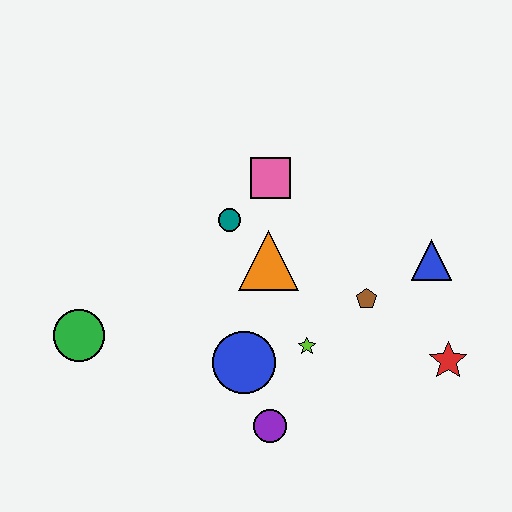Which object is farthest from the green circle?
The red star is farthest from the green circle.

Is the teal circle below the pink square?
Yes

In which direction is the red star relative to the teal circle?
The red star is to the right of the teal circle.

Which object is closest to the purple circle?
The blue circle is closest to the purple circle.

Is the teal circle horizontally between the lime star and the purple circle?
No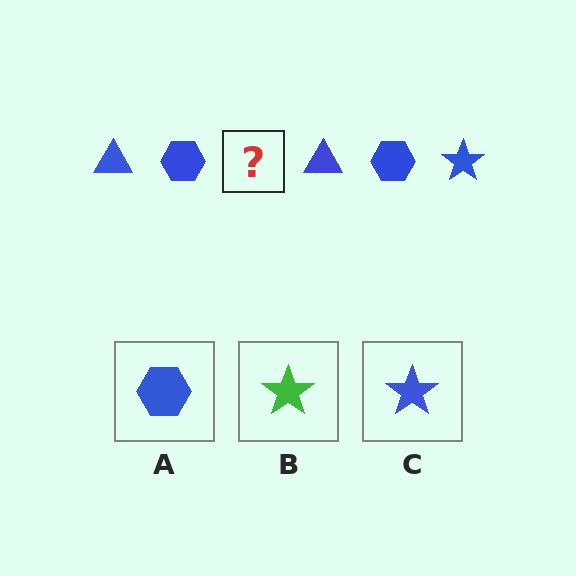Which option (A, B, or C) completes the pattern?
C.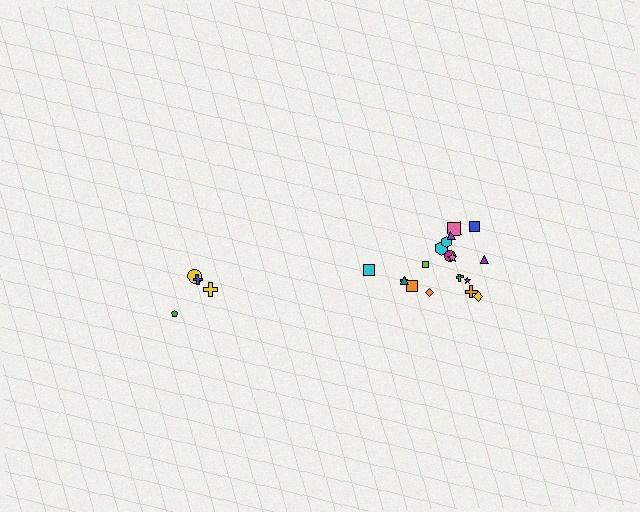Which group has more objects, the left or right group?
The right group.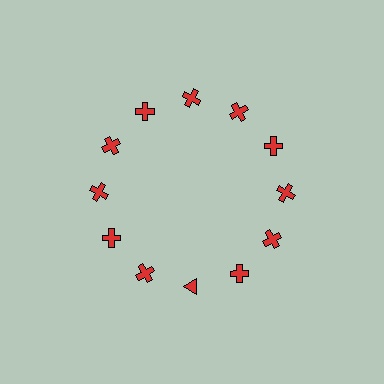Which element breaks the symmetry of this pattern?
The red triangle at roughly the 6 o'clock position breaks the symmetry. All other shapes are red crosses.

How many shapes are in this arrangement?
There are 12 shapes arranged in a ring pattern.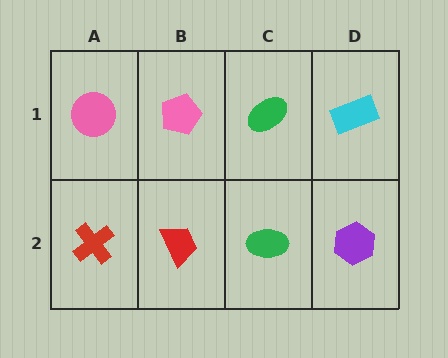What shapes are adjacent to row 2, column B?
A pink pentagon (row 1, column B), a red cross (row 2, column A), a green ellipse (row 2, column C).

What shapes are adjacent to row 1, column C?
A green ellipse (row 2, column C), a pink pentagon (row 1, column B), a cyan rectangle (row 1, column D).